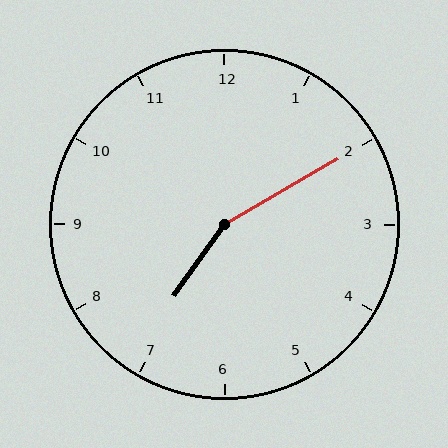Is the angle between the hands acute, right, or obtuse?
It is obtuse.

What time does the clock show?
7:10.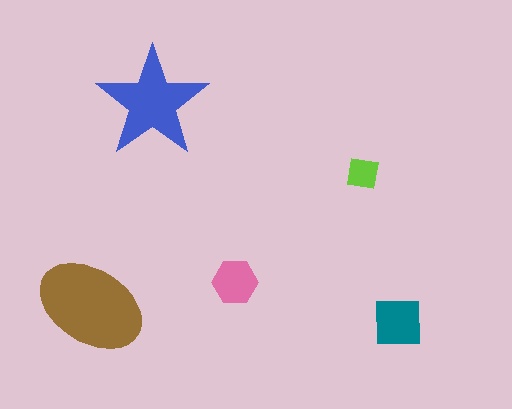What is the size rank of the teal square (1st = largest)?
3rd.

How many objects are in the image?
There are 5 objects in the image.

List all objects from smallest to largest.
The lime square, the pink hexagon, the teal square, the blue star, the brown ellipse.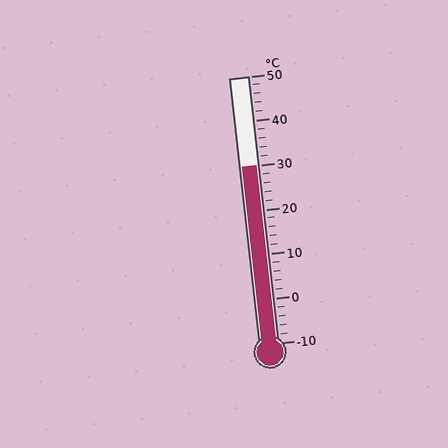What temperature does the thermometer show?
The thermometer shows approximately 30°C.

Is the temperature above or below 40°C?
The temperature is below 40°C.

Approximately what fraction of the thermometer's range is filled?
The thermometer is filled to approximately 65% of its range.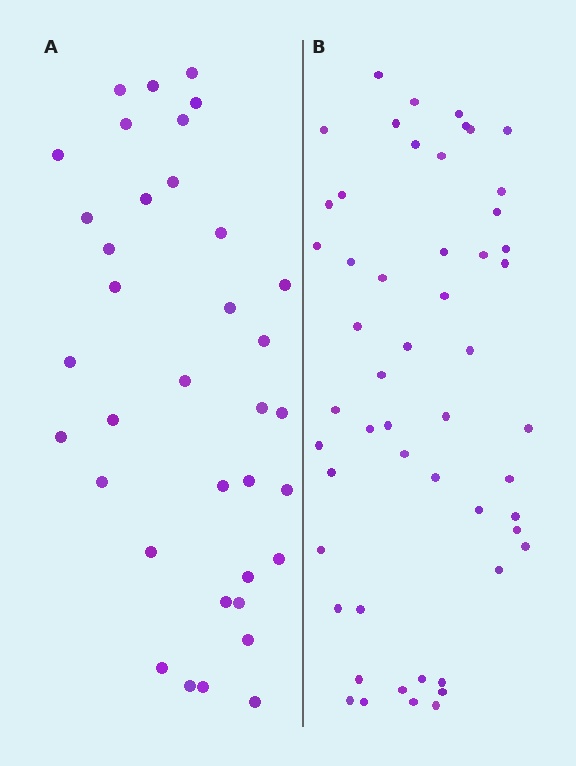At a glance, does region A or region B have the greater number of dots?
Region B (the right region) has more dots.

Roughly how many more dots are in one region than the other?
Region B has approximately 15 more dots than region A.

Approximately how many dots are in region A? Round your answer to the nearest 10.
About 40 dots. (The exact count is 36, which rounds to 40.)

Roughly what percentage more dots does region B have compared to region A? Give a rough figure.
About 45% more.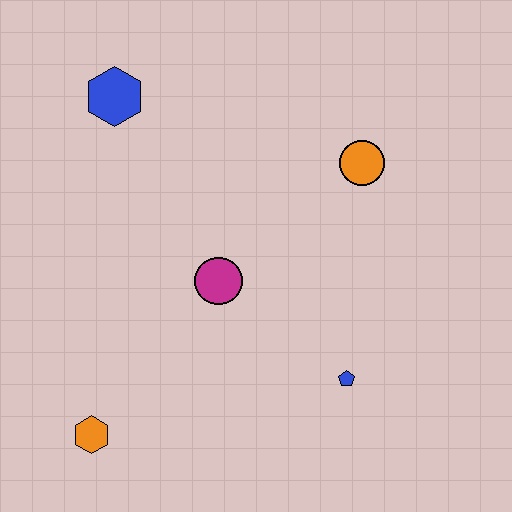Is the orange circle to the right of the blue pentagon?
Yes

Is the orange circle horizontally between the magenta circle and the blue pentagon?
No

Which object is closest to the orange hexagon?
The magenta circle is closest to the orange hexagon.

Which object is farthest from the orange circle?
The orange hexagon is farthest from the orange circle.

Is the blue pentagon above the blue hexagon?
No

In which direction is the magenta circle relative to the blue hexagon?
The magenta circle is below the blue hexagon.